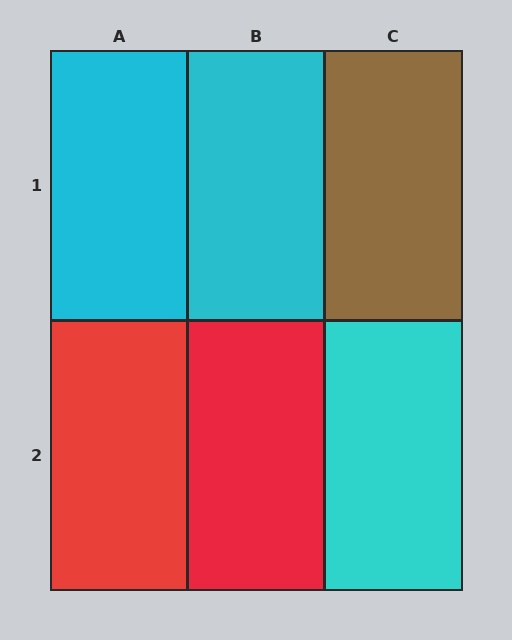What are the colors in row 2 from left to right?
Red, red, cyan.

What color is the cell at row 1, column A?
Cyan.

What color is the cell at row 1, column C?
Brown.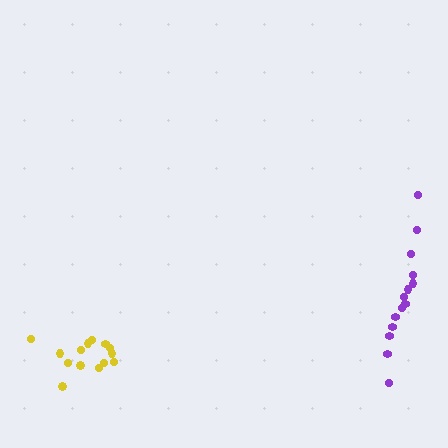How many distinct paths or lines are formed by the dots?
There are 2 distinct paths.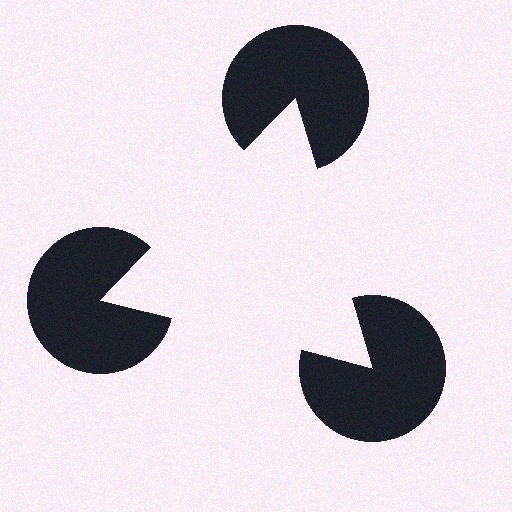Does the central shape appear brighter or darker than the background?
It typically appears slightly brighter than the background, even though no actual brightness change is drawn.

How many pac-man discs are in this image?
There are 3 — one at each vertex of the illusory triangle.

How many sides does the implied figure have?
3 sides.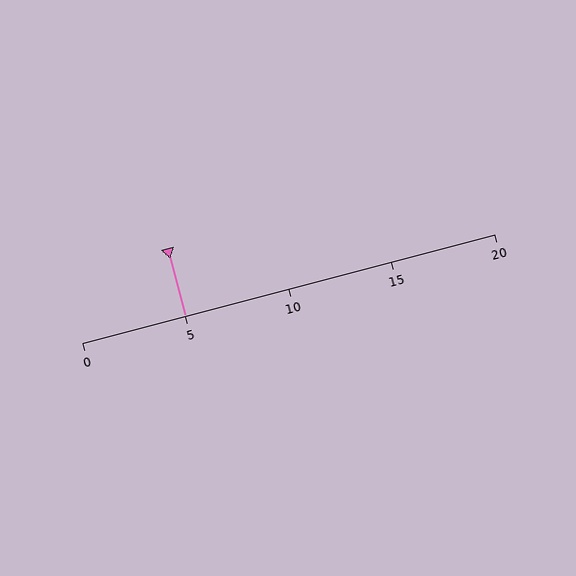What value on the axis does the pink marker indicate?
The marker indicates approximately 5.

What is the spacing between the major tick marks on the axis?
The major ticks are spaced 5 apart.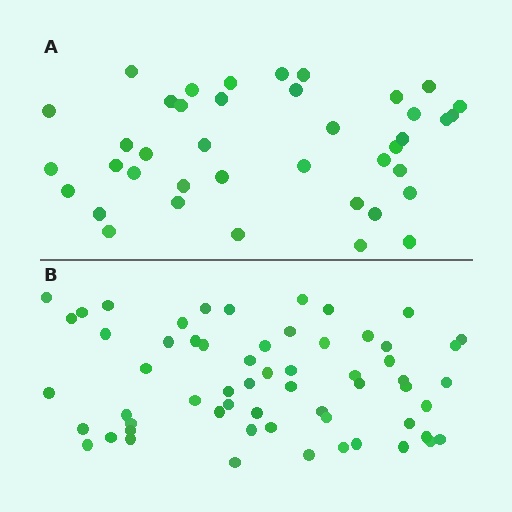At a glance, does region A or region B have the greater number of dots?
Region B (the bottom region) has more dots.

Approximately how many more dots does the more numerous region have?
Region B has approximately 20 more dots than region A.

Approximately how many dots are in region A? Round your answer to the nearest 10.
About 40 dots.